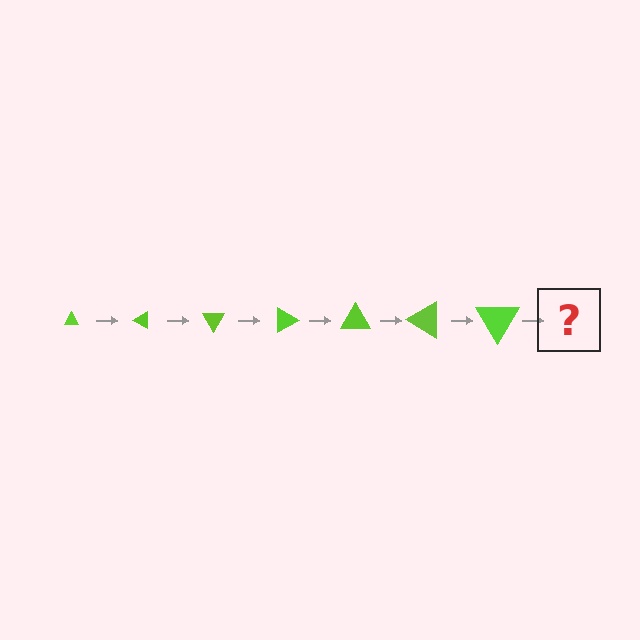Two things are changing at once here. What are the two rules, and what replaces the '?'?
The two rules are that the triangle grows larger each step and it rotates 30 degrees each step. The '?' should be a triangle, larger than the previous one and rotated 210 degrees from the start.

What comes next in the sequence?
The next element should be a triangle, larger than the previous one and rotated 210 degrees from the start.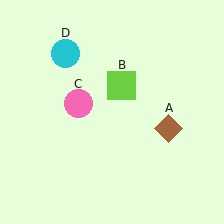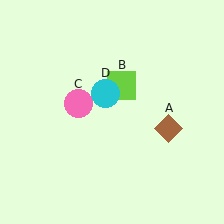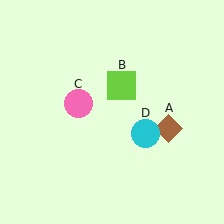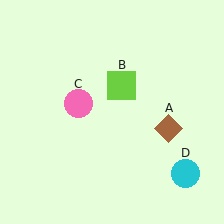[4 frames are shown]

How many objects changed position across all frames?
1 object changed position: cyan circle (object D).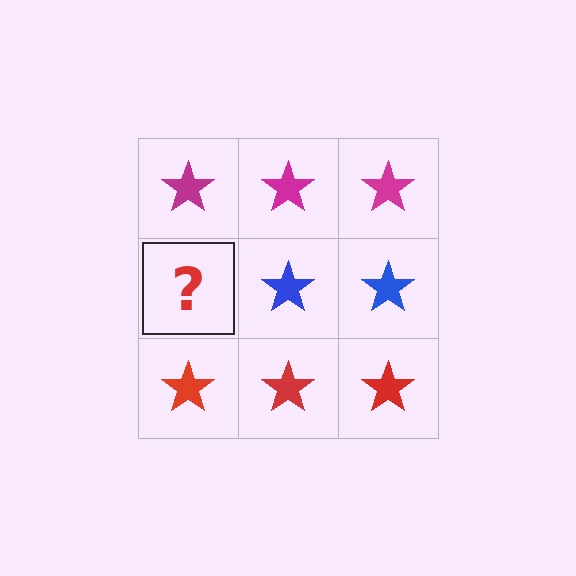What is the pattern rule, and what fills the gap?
The rule is that each row has a consistent color. The gap should be filled with a blue star.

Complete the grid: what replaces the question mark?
The question mark should be replaced with a blue star.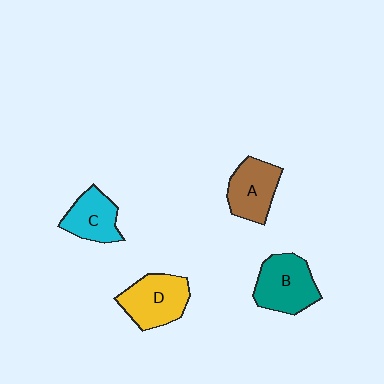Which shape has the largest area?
Shape B (teal).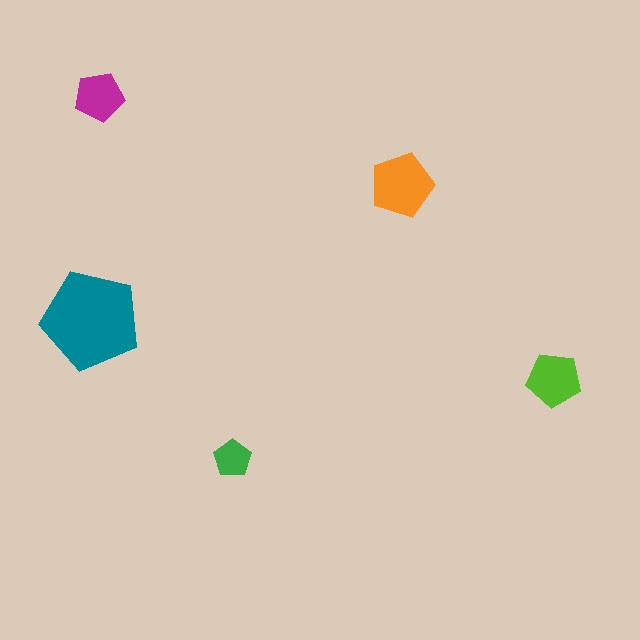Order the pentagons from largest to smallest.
the teal one, the orange one, the lime one, the magenta one, the green one.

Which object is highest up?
The magenta pentagon is topmost.